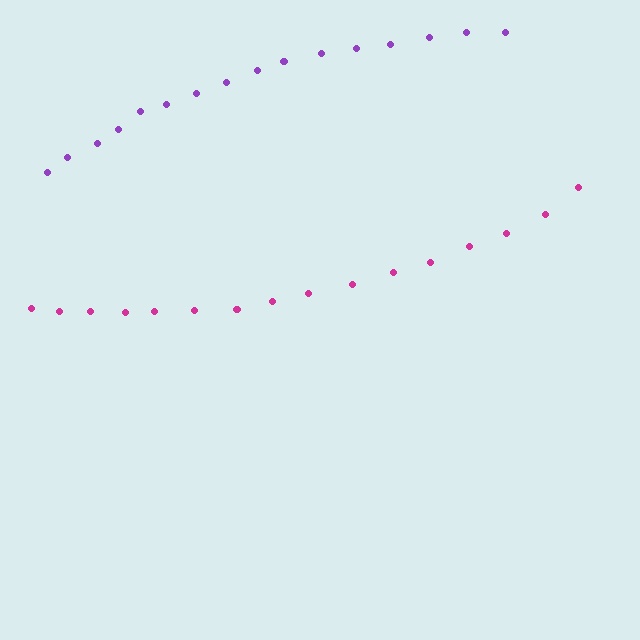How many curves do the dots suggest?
There are 2 distinct paths.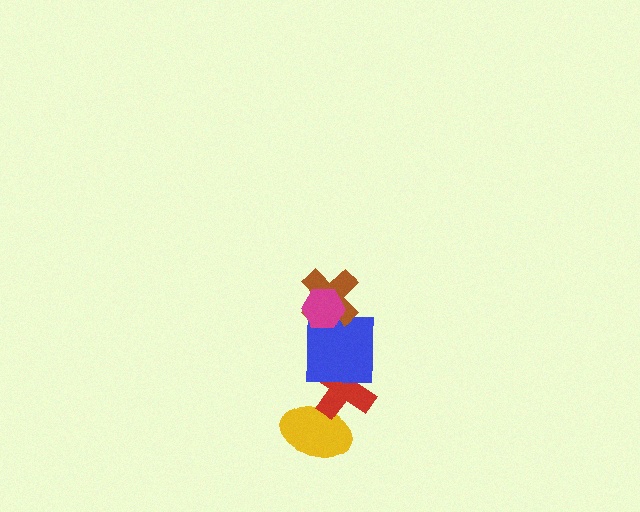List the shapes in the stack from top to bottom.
From top to bottom: the magenta hexagon, the brown cross, the blue square, the red cross, the yellow ellipse.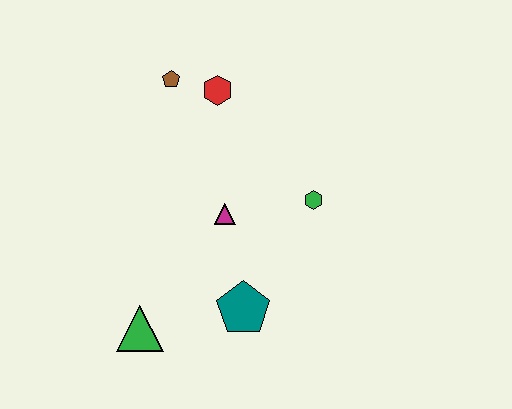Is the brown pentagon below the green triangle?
No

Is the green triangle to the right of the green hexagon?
No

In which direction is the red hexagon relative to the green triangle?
The red hexagon is above the green triangle.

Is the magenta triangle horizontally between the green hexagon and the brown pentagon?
Yes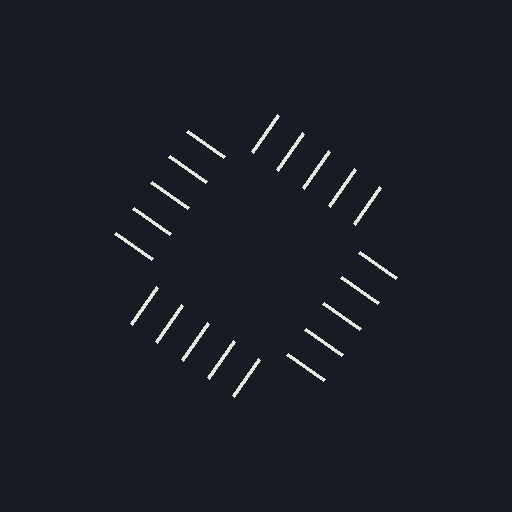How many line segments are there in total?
20 — 5 along each of the 4 edges.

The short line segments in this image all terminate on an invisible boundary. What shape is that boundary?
An illusory square — the line segments terminate on its edges but no continuous stroke is drawn.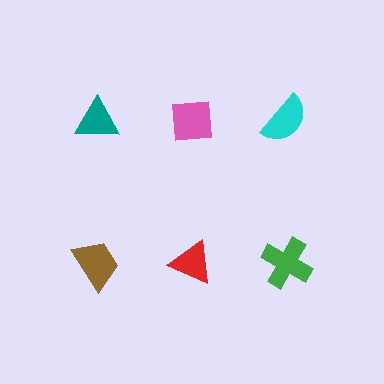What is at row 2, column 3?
A green cross.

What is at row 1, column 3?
A cyan semicircle.